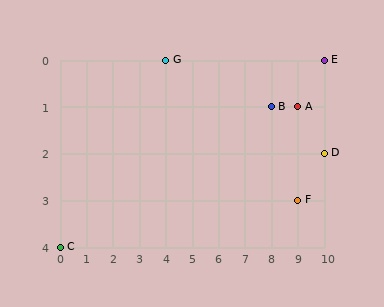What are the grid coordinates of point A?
Point A is at grid coordinates (9, 1).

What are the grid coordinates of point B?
Point B is at grid coordinates (8, 1).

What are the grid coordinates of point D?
Point D is at grid coordinates (10, 2).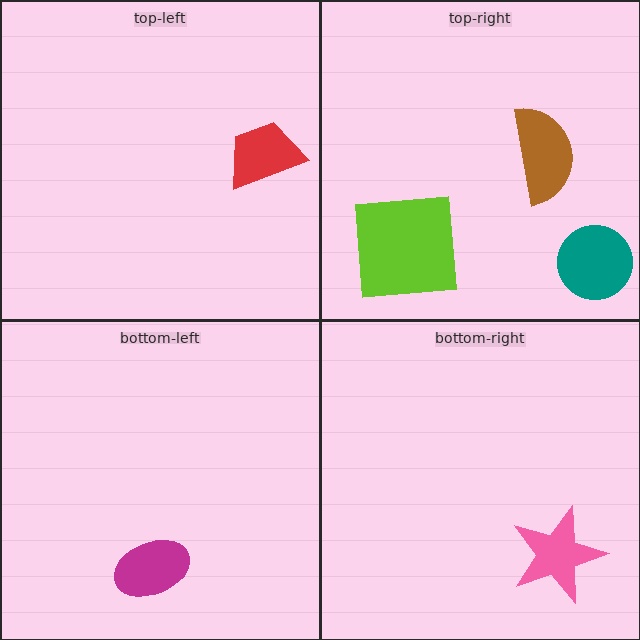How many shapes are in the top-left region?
1.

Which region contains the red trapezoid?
The top-left region.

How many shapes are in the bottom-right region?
1.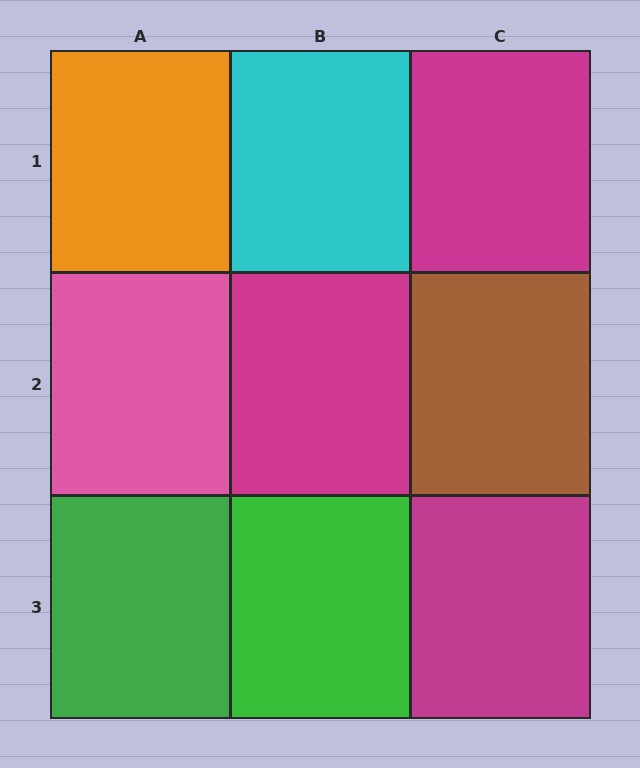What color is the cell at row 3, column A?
Green.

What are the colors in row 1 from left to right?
Orange, cyan, magenta.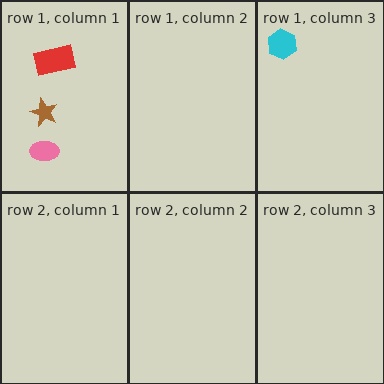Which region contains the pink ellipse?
The row 1, column 1 region.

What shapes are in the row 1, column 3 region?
The cyan hexagon.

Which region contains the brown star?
The row 1, column 1 region.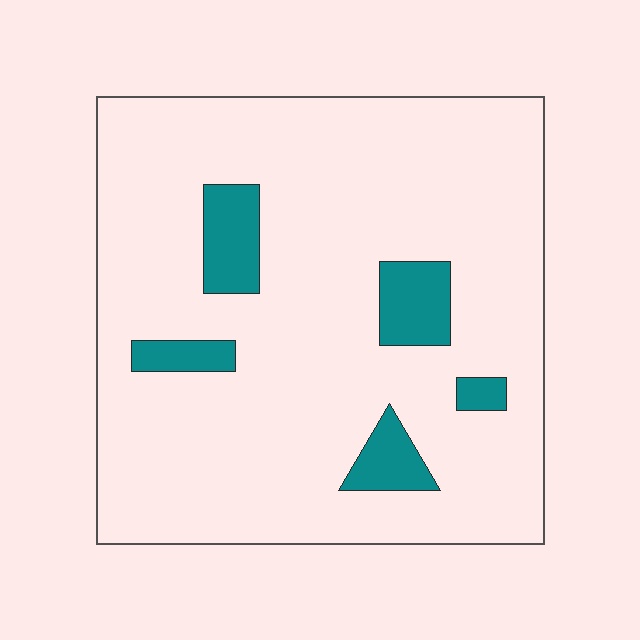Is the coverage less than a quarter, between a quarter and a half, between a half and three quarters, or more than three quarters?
Less than a quarter.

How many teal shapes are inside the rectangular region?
5.